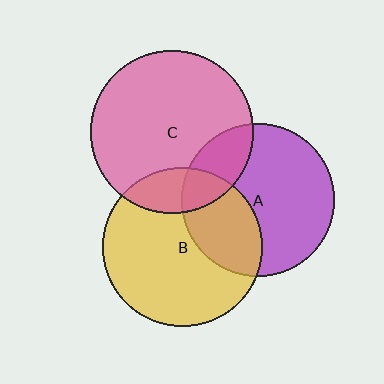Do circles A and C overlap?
Yes.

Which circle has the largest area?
Circle C (pink).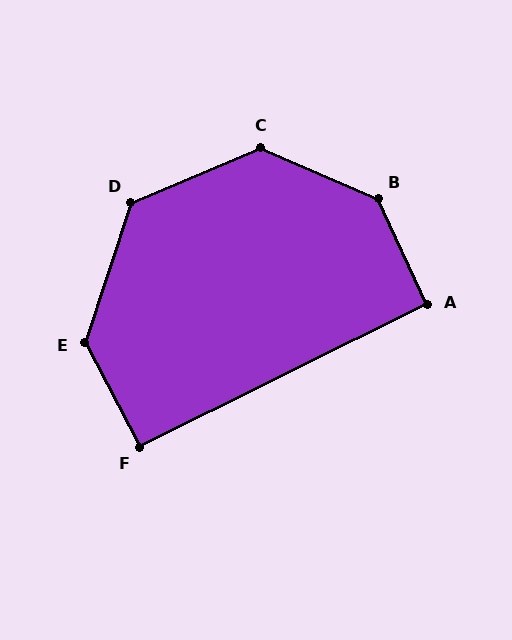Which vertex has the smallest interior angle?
F, at approximately 91 degrees.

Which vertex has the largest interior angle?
B, at approximately 138 degrees.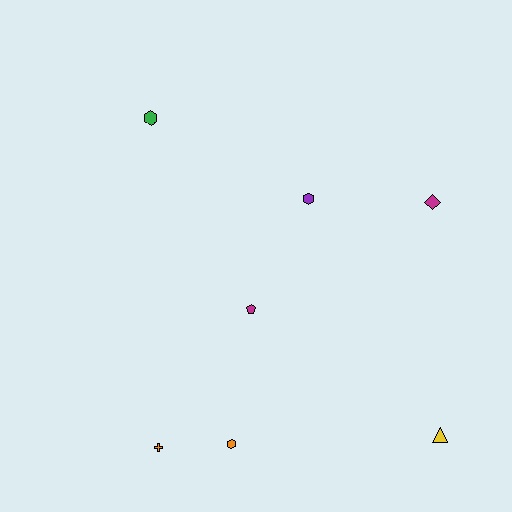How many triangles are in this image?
There is 1 triangle.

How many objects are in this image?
There are 7 objects.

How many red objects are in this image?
There are no red objects.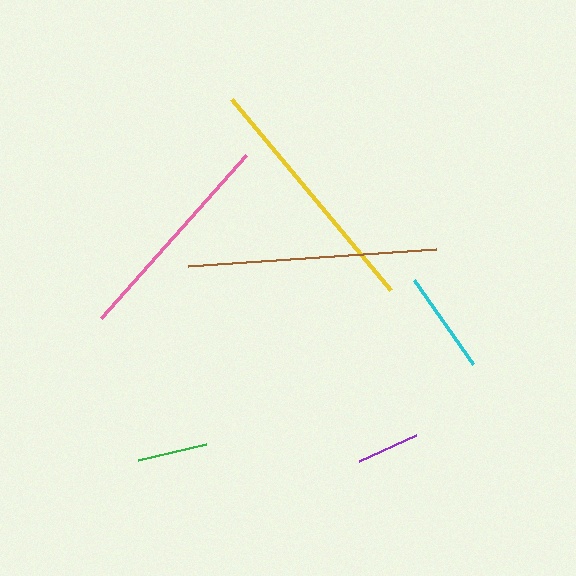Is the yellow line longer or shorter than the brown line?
The brown line is longer than the yellow line.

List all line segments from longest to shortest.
From longest to shortest: brown, yellow, pink, cyan, green, purple.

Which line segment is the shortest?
The purple line is the shortest at approximately 63 pixels.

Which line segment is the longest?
The brown line is the longest at approximately 249 pixels.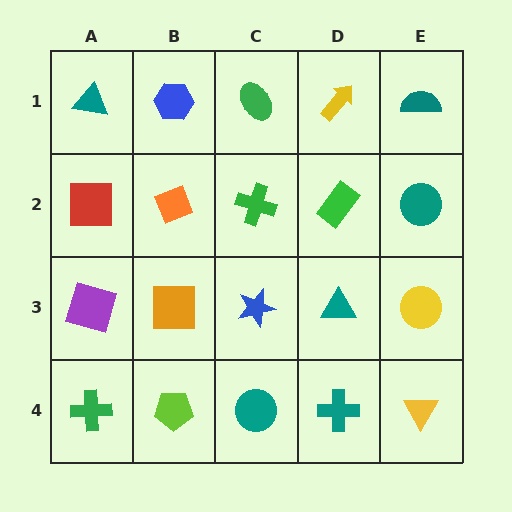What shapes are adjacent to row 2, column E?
A teal semicircle (row 1, column E), a yellow circle (row 3, column E), a green rectangle (row 2, column D).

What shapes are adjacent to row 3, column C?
A green cross (row 2, column C), a teal circle (row 4, column C), an orange square (row 3, column B), a teal triangle (row 3, column D).